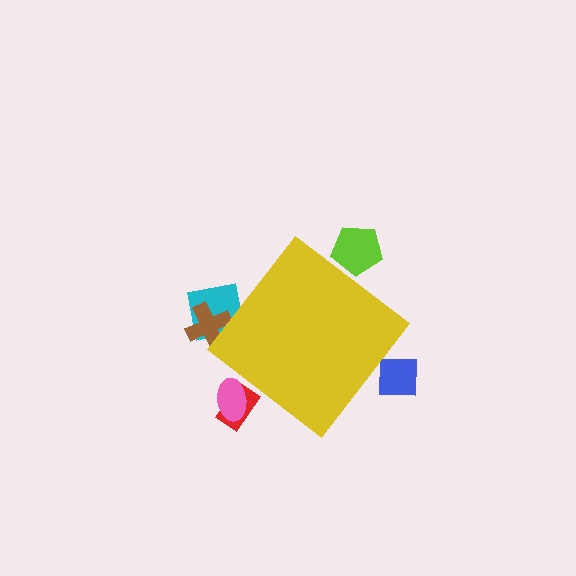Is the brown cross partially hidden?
Yes, the brown cross is partially hidden behind the yellow diamond.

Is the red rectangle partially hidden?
Yes, the red rectangle is partially hidden behind the yellow diamond.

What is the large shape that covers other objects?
A yellow diamond.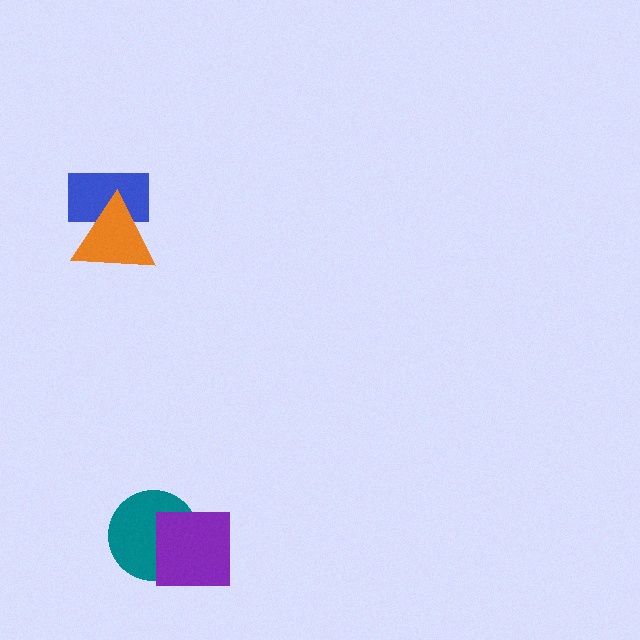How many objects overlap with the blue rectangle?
1 object overlaps with the blue rectangle.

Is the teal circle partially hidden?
Yes, it is partially covered by another shape.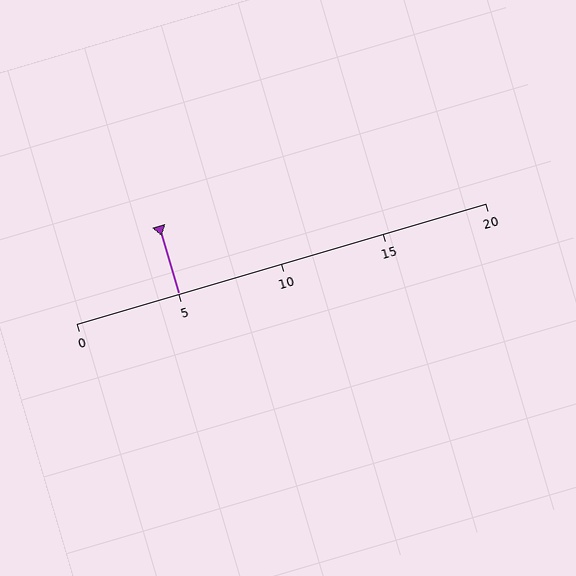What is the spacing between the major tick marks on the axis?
The major ticks are spaced 5 apart.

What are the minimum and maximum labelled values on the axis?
The axis runs from 0 to 20.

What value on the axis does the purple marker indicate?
The marker indicates approximately 5.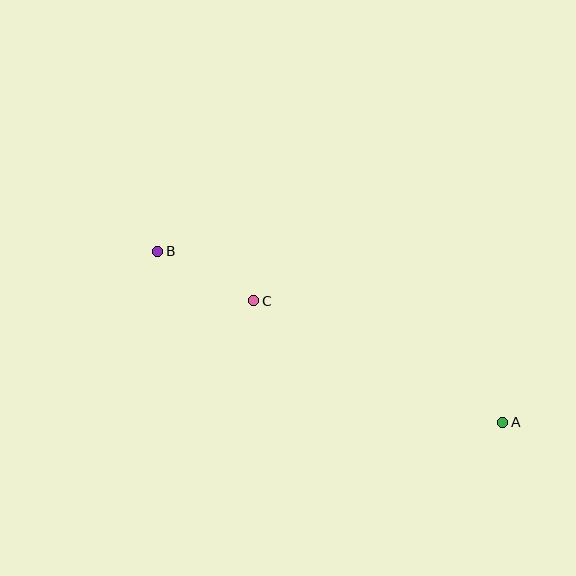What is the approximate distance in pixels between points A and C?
The distance between A and C is approximately 277 pixels.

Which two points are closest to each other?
Points B and C are closest to each other.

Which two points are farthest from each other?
Points A and B are farthest from each other.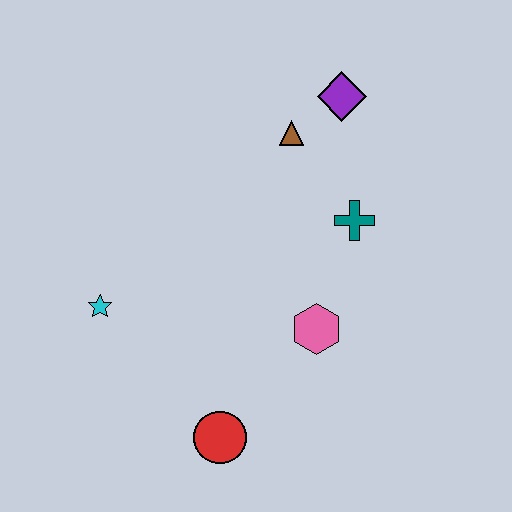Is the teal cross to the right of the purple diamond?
Yes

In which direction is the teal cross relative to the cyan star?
The teal cross is to the right of the cyan star.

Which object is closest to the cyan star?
The red circle is closest to the cyan star.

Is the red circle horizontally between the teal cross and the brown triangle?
No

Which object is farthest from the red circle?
The purple diamond is farthest from the red circle.